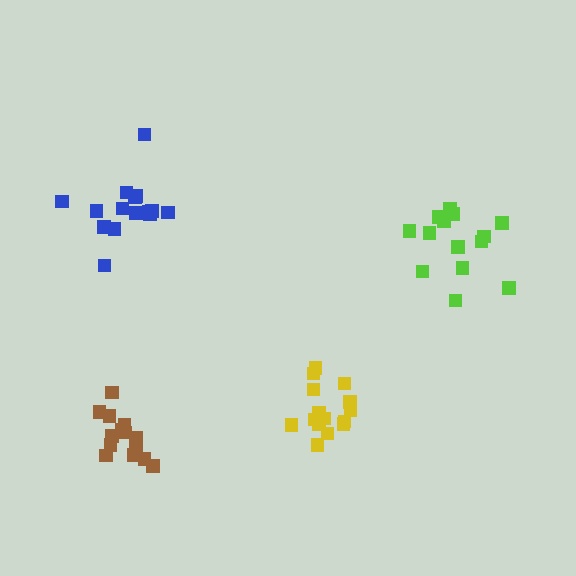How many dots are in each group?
Group 1: 14 dots, Group 2: 15 dots, Group 3: 15 dots, Group 4: 14 dots (58 total).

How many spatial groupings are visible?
There are 4 spatial groupings.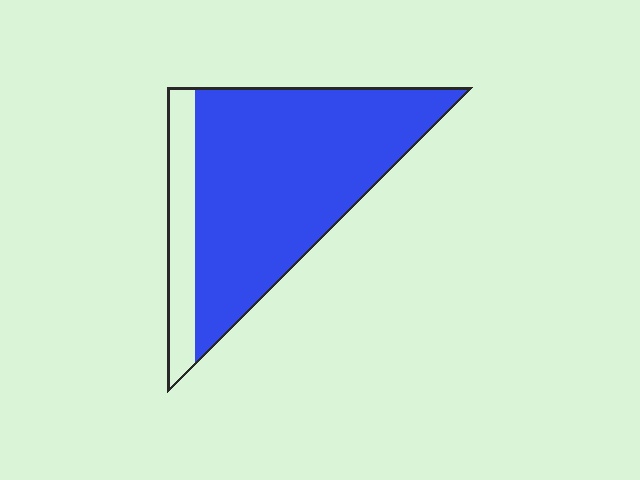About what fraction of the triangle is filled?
About five sixths (5/6).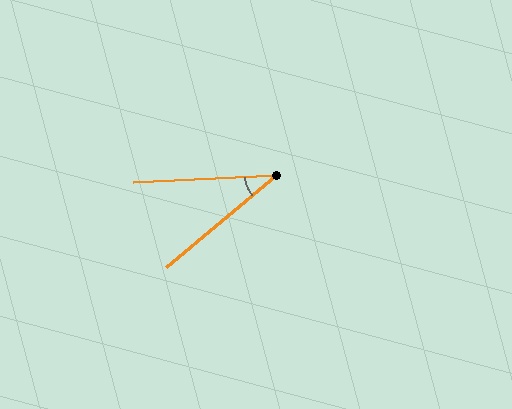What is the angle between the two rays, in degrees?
Approximately 37 degrees.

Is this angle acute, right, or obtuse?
It is acute.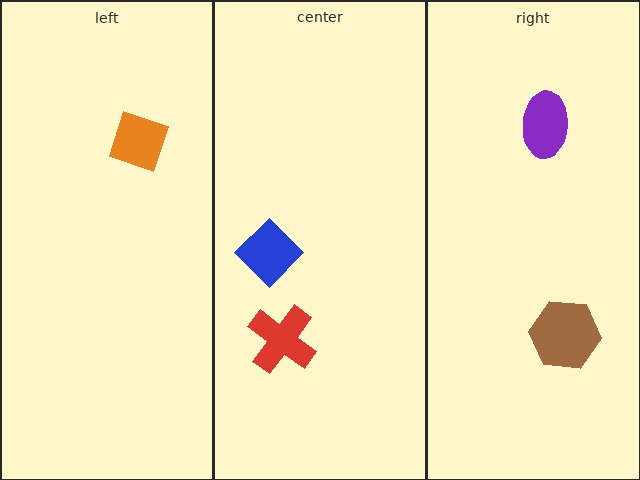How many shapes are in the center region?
2.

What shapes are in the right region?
The purple ellipse, the brown hexagon.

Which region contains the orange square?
The left region.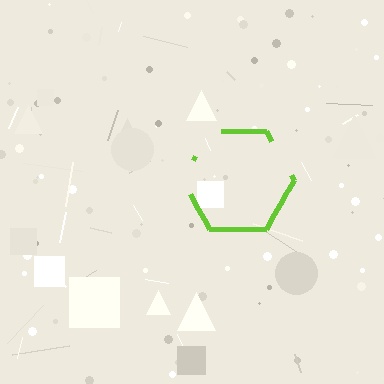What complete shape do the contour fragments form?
The contour fragments form a hexagon.